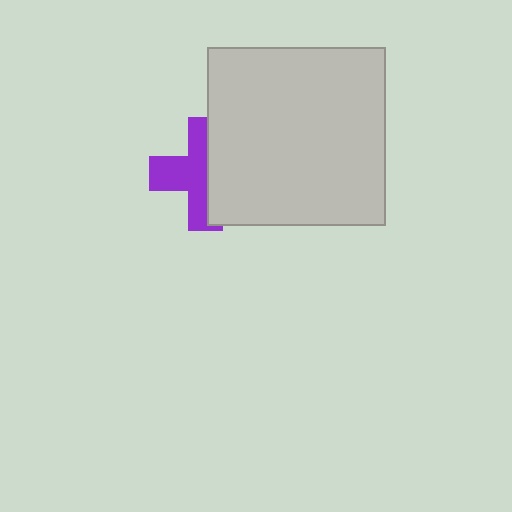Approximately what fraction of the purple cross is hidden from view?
Roughly 46% of the purple cross is hidden behind the light gray square.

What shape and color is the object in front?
The object in front is a light gray square.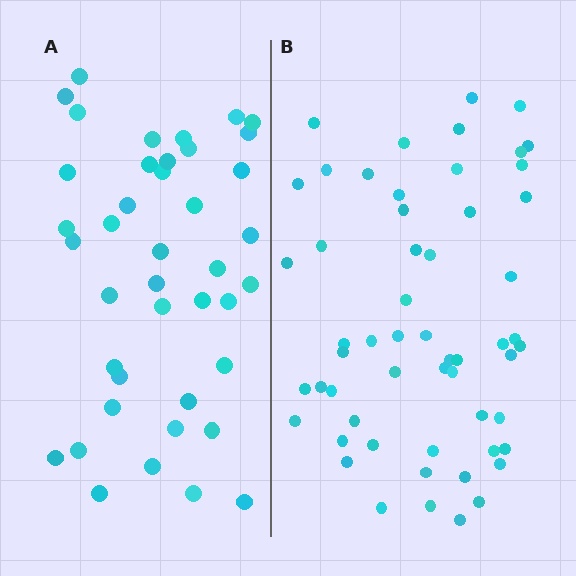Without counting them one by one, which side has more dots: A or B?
Region B (the right region) has more dots.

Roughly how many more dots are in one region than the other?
Region B has approximately 15 more dots than region A.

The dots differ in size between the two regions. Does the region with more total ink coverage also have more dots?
No. Region A has more total ink coverage because its dots are larger, but region B actually contains more individual dots. Total area can be misleading — the number of items is what matters here.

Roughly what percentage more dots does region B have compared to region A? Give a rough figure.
About 35% more.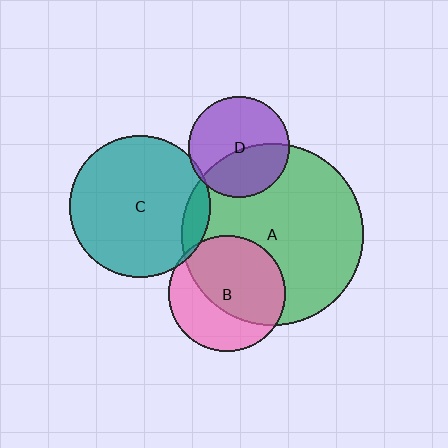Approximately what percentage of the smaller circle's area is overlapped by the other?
Approximately 60%.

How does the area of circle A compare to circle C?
Approximately 1.6 times.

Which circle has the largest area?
Circle A (green).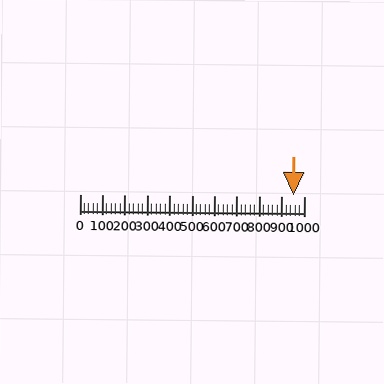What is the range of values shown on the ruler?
The ruler shows values from 0 to 1000.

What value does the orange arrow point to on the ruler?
The orange arrow points to approximately 952.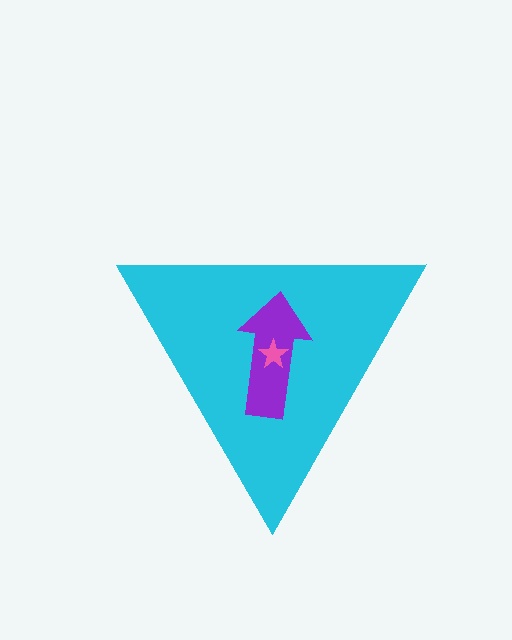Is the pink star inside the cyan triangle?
Yes.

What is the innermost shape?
The pink star.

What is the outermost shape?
The cyan triangle.